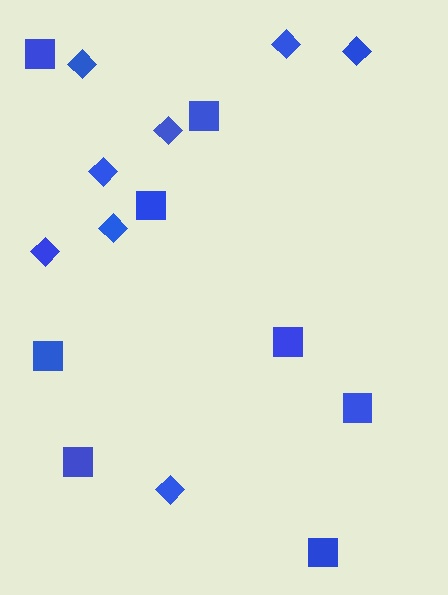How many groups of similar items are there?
There are 2 groups: one group of diamonds (8) and one group of squares (8).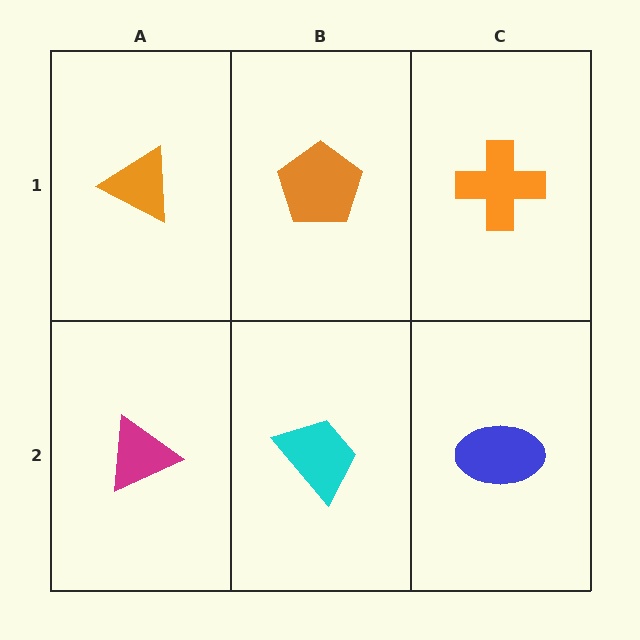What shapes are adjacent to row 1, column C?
A blue ellipse (row 2, column C), an orange pentagon (row 1, column B).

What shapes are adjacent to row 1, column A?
A magenta triangle (row 2, column A), an orange pentagon (row 1, column B).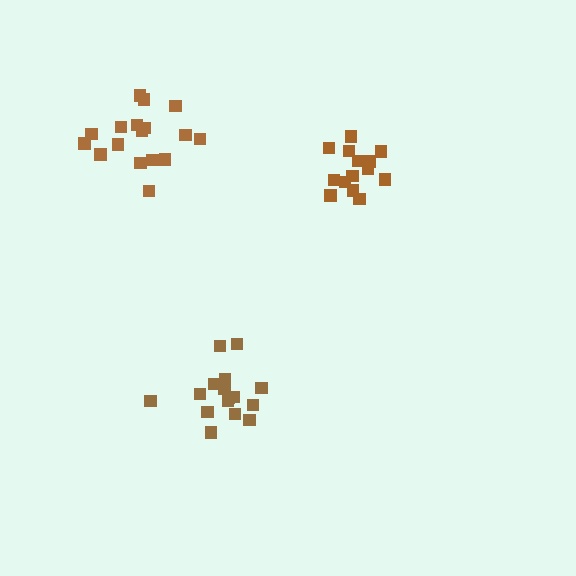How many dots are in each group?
Group 1: 16 dots, Group 2: 14 dots, Group 3: 17 dots (47 total).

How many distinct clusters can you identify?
There are 3 distinct clusters.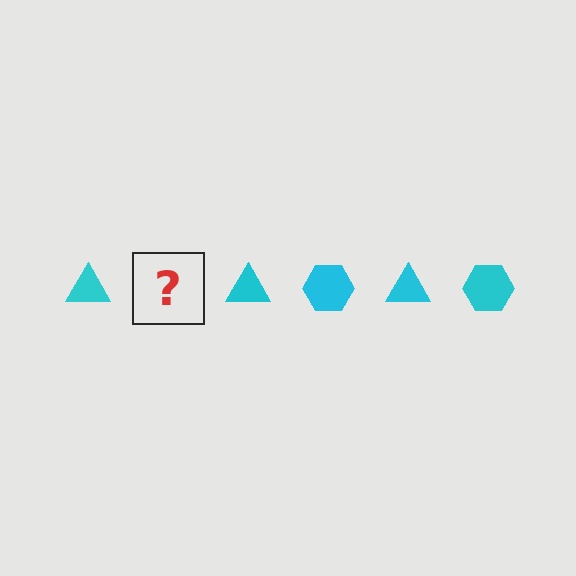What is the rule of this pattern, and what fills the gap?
The rule is that the pattern cycles through triangle, hexagon shapes in cyan. The gap should be filled with a cyan hexagon.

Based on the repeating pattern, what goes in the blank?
The blank should be a cyan hexagon.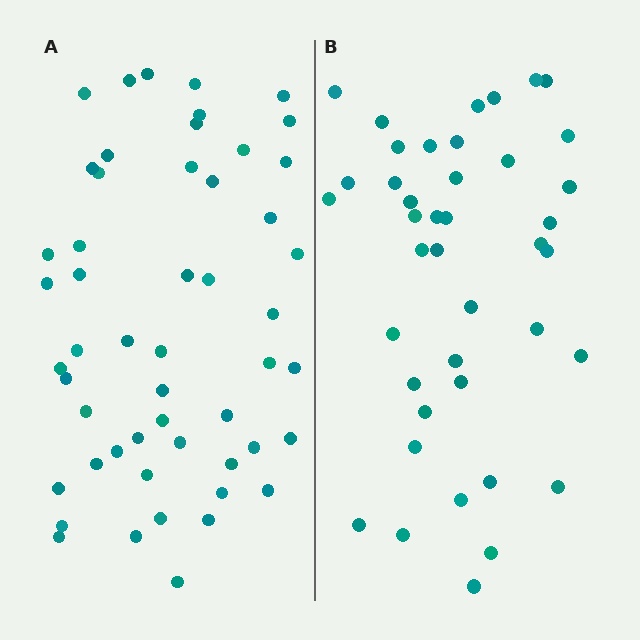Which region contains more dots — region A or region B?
Region A (the left region) has more dots.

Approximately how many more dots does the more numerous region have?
Region A has roughly 12 or so more dots than region B.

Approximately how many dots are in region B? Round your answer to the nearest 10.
About 40 dots. (The exact count is 41, which rounds to 40.)